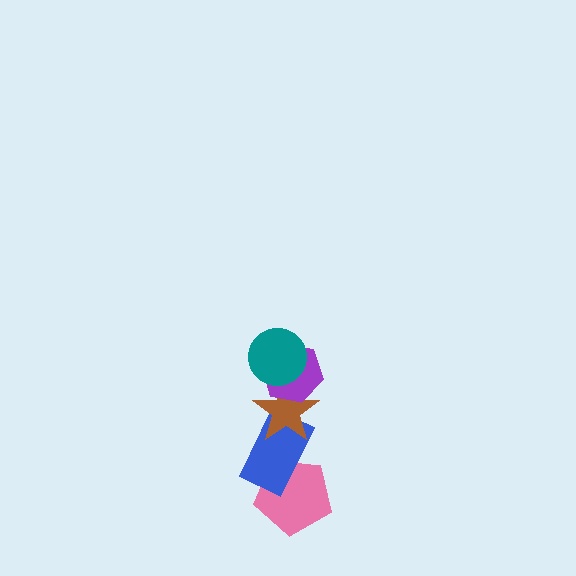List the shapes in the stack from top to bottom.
From top to bottom: the teal circle, the purple hexagon, the brown star, the blue rectangle, the pink pentagon.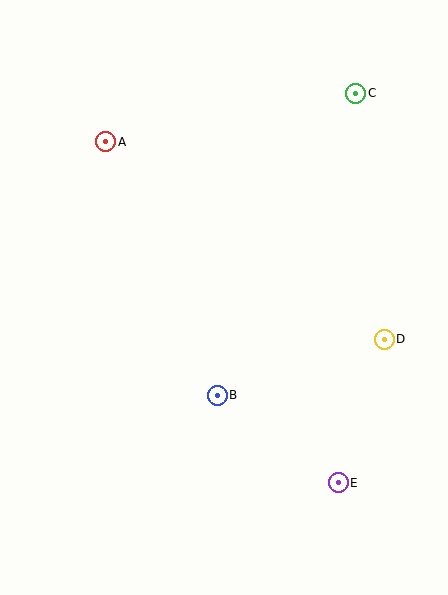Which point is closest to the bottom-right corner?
Point E is closest to the bottom-right corner.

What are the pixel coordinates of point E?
Point E is at (338, 483).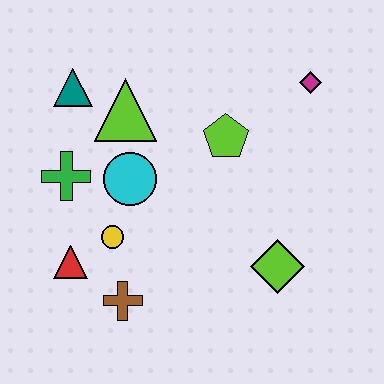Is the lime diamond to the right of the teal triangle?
Yes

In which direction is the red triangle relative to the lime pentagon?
The red triangle is to the left of the lime pentagon.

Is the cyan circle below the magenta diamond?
Yes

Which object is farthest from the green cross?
The magenta diamond is farthest from the green cross.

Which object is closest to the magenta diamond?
The lime pentagon is closest to the magenta diamond.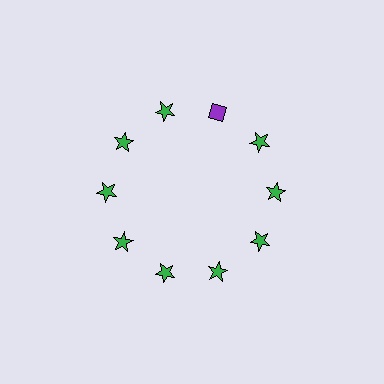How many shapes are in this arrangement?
There are 10 shapes arranged in a ring pattern.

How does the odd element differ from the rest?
It differs in both color (purple instead of green) and shape (diamond instead of star).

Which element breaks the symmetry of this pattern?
The purple diamond at roughly the 1 o'clock position breaks the symmetry. All other shapes are green stars.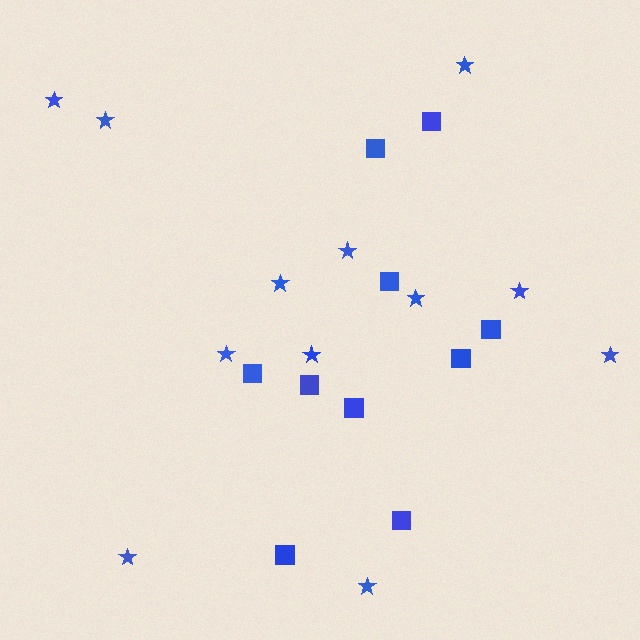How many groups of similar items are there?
There are 2 groups: one group of stars (12) and one group of squares (10).